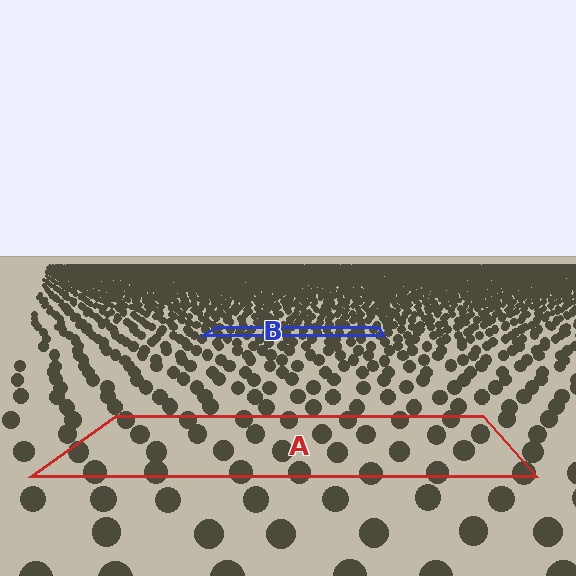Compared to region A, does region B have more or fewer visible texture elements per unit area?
Region B has more texture elements per unit area — they are packed more densely because it is farther away.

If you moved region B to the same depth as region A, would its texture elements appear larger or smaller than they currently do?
They would appear larger. At a closer depth, the same texture elements are projected at a bigger on-screen size.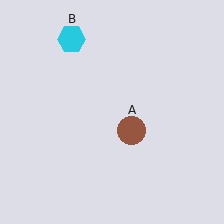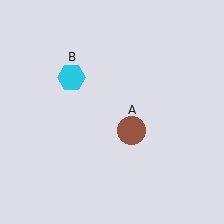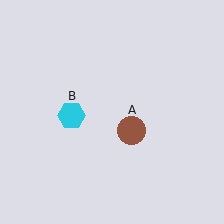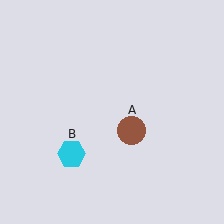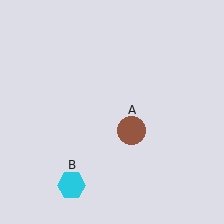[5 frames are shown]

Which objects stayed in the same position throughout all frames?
Brown circle (object A) remained stationary.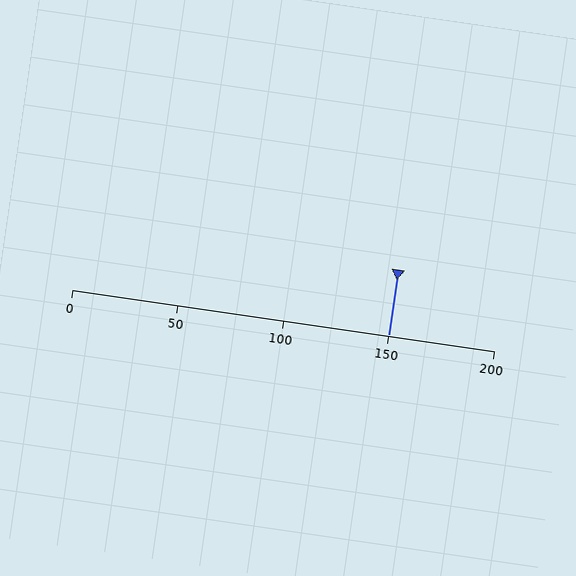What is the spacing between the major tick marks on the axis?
The major ticks are spaced 50 apart.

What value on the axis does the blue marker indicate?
The marker indicates approximately 150.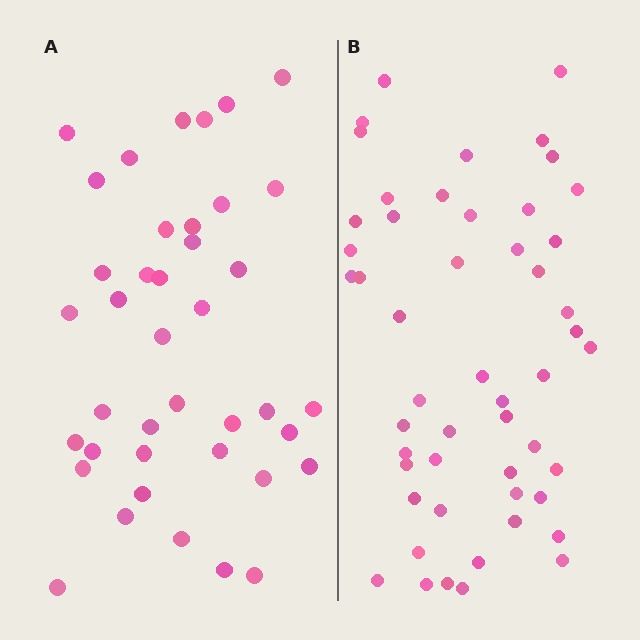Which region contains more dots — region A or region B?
Region B (the right region) has more dots.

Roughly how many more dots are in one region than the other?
Region B has roughly 12 or so more dots than region A.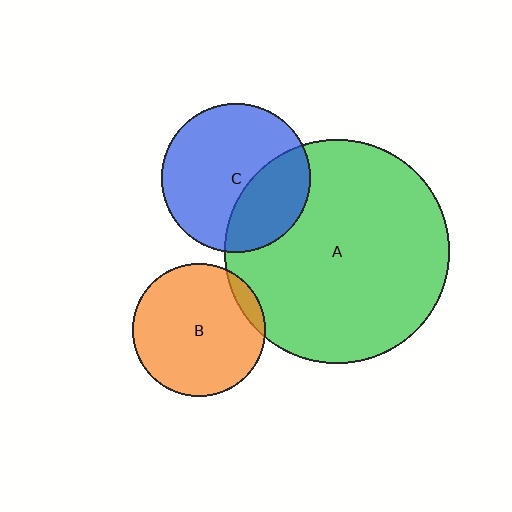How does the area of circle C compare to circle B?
Approximately 1.2 times.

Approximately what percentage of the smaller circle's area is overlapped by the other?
Approximately 35%.